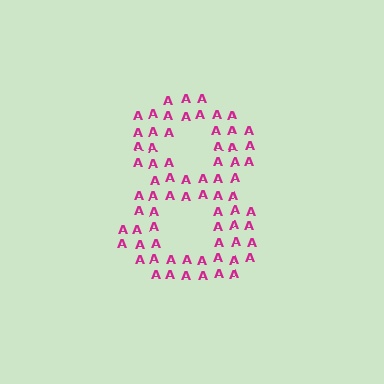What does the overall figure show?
The overall figure shows the digit 8.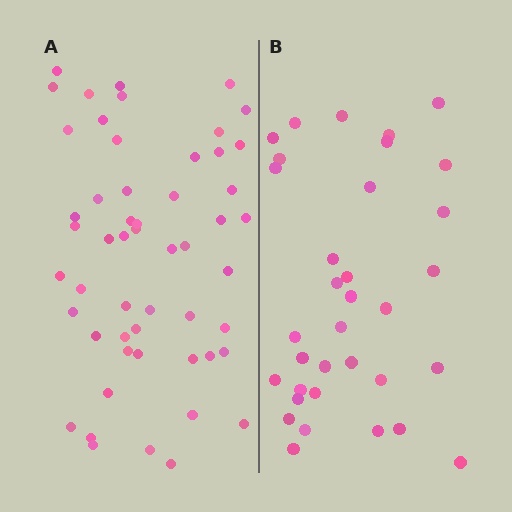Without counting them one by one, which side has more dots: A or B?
Region A (the left region) has more dots.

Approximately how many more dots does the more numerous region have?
Region A has approximately 20 more dots than region B.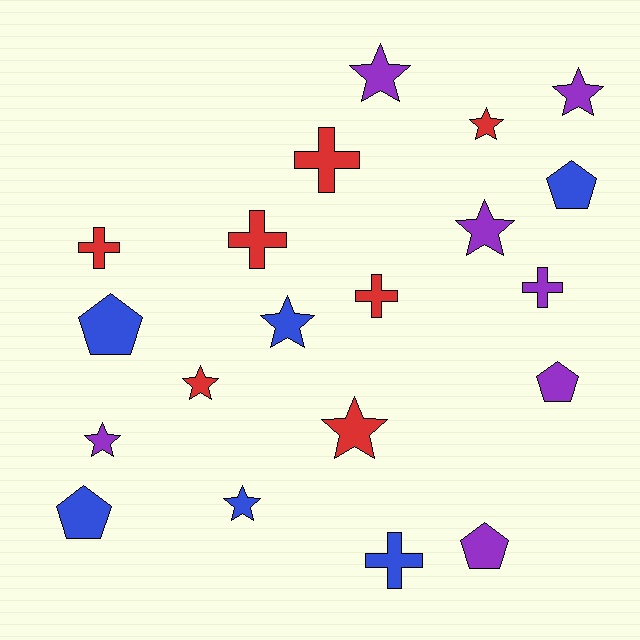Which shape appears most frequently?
Star, with 9 objects.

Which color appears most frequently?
Purple, with 7 objects.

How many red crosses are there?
There are 4 red crosses.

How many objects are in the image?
There are 20 objects.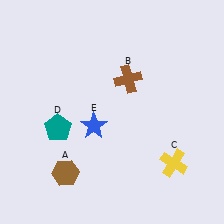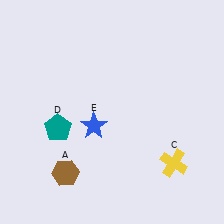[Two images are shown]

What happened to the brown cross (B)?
The brown cross (B) was removed in Image 2. It was in the top-right area of Image 1.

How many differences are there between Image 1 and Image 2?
There is 1 difference between the two images.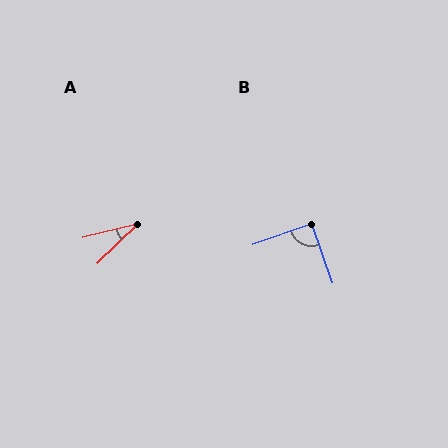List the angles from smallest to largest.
A (30°), B (90°).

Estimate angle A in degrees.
Approximately 30 degrees.